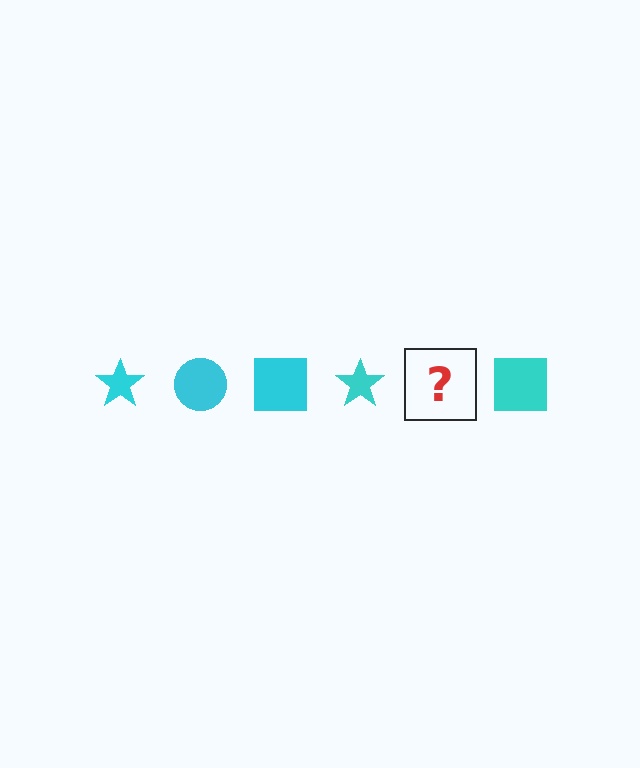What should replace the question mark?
The question mark should be replaced with a cyan circle.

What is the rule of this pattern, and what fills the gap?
The rule is that the pattern cycles through star, circle, square shapes in cyan. The gap should be filled with a cyan circle.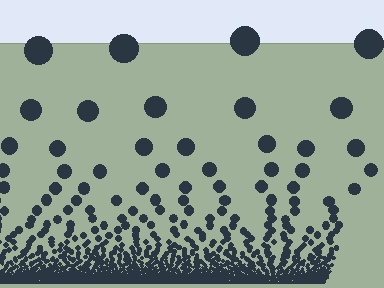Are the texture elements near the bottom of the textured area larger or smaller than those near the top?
Smaller. The gradient is inverted — elements near the bottom are smaller and denser.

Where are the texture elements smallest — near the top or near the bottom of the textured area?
Near the bottom.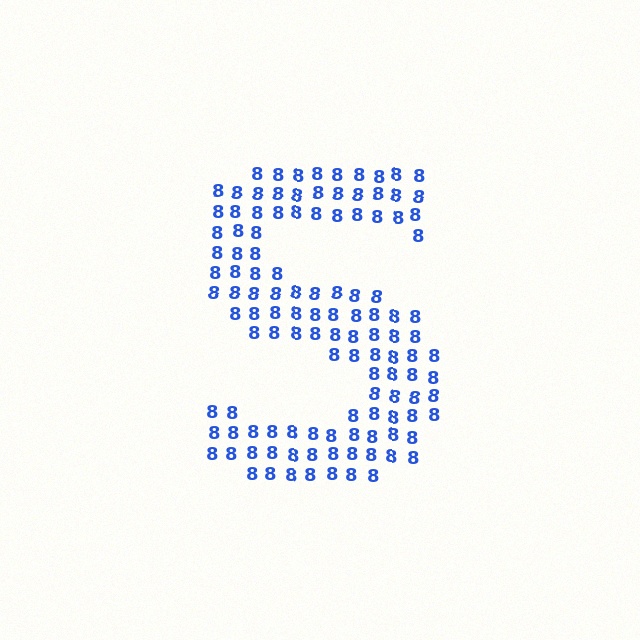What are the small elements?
The small elements are digit 8's.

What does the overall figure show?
The overall figure shows the letter S.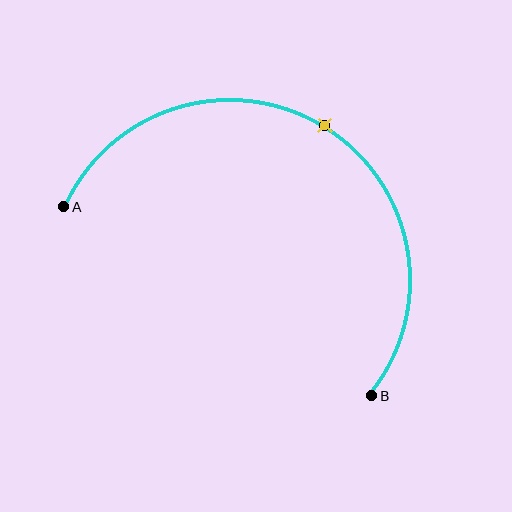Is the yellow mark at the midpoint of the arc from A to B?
Yes. The yellow mark lies on the arc at equal arc-length from both A and B — it is the arc midpoint.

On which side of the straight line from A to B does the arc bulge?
The arc bulges above the straight line connecting A and B.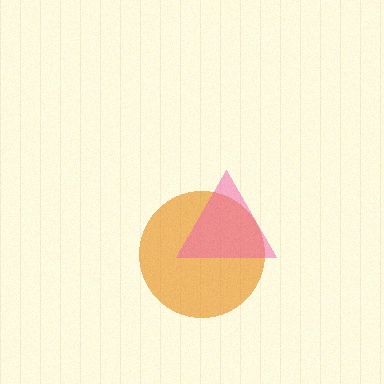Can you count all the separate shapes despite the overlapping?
Yes, there are 2 separate shapes.